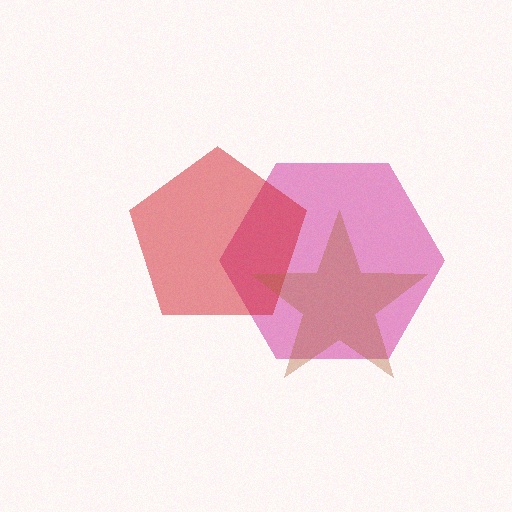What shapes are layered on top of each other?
The layered shapes are: a pink hexagon, a red pentagon, a brown star.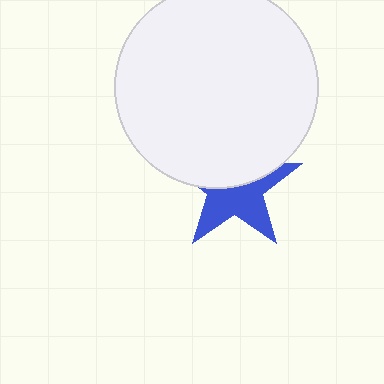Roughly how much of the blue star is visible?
About half of it is visible (roughly 53%).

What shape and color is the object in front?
The object in front is a white circle.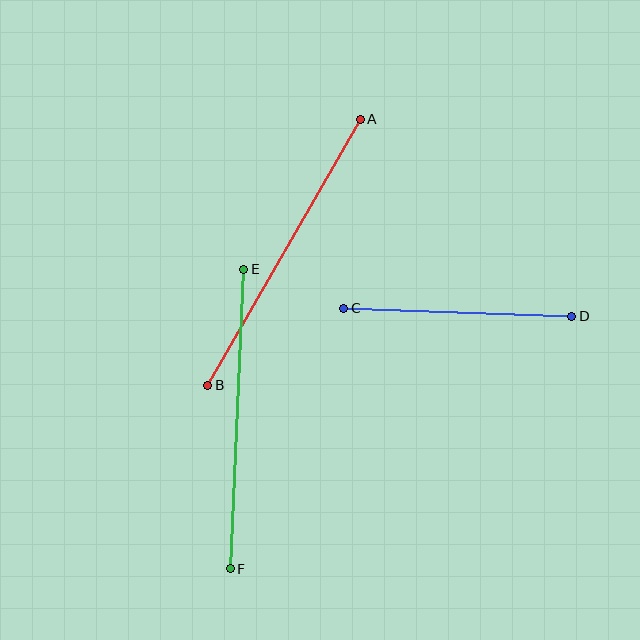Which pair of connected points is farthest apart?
Points A and B are farthest apart.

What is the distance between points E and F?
The distance is approximately 300 pixels.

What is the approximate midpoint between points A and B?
The midpoint is at approximately (284, 252) pixels.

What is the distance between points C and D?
The distance is approximately 228 pixels.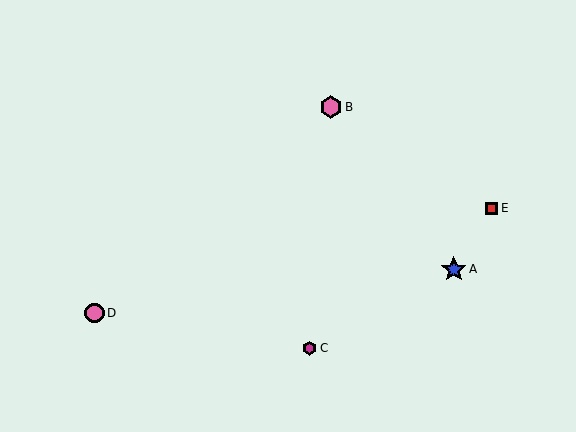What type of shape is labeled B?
Shape B is a pink hexagon.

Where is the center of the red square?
The center of the red square is at (492, 208).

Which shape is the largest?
The blue star (labeled A) is the largest.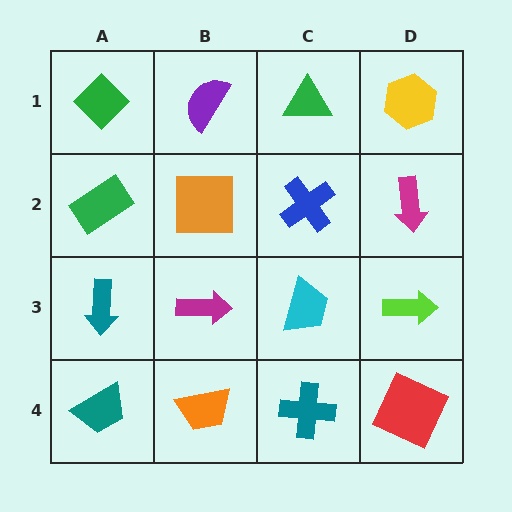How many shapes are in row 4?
4 shapes.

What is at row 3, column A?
A teal arrow.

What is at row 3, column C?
A cyan trapezoid.